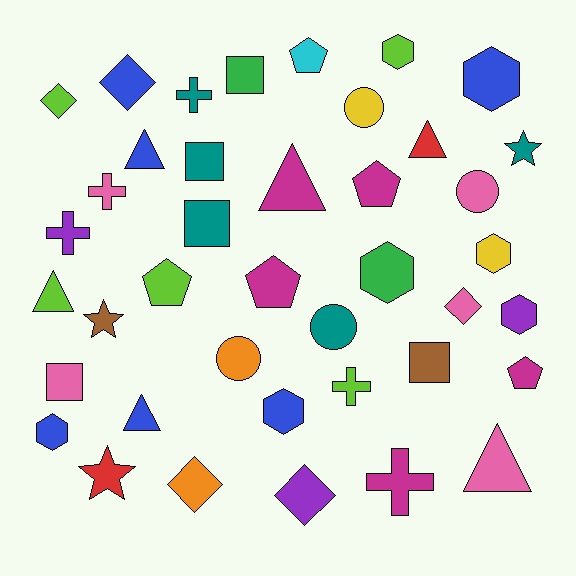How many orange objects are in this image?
There are 2 orange objects.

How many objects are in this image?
There are 40 objects.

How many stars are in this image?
There are 3 stars.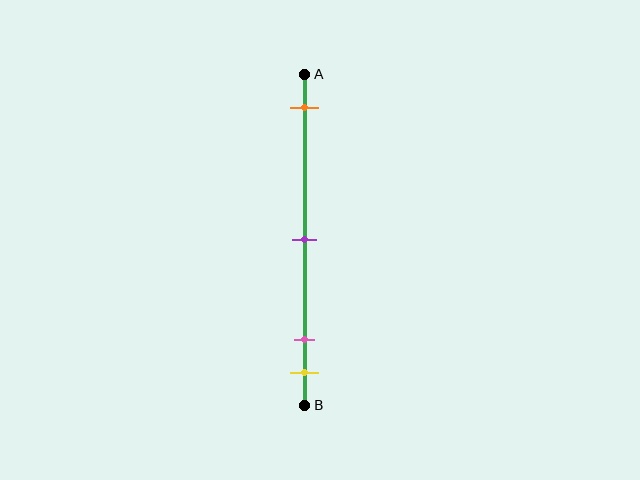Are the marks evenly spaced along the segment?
No, the marks are not evenly spaced.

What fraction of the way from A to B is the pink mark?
The pink mark is approximately 80% (0.8) of the way from A to B.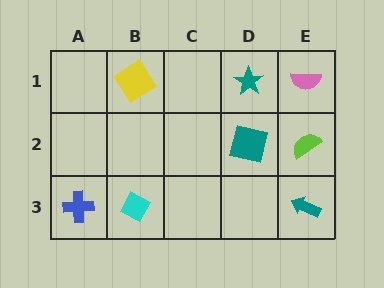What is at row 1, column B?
A yellow diamond.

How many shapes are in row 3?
3 shapes.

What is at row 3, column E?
A teal arrow.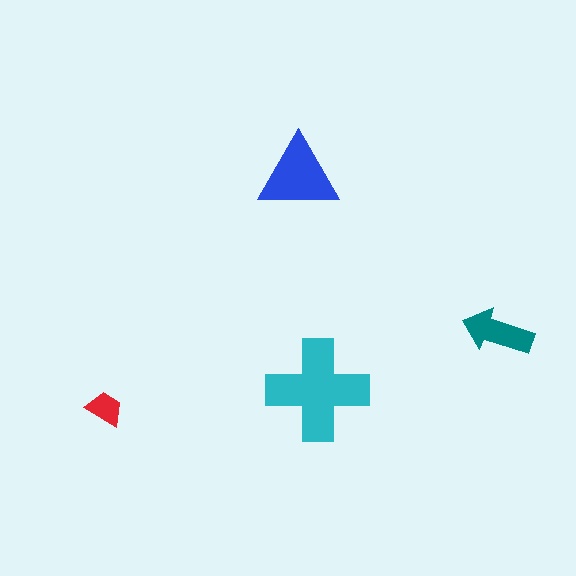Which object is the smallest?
The red trapezoid.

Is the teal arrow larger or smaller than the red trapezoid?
Larger.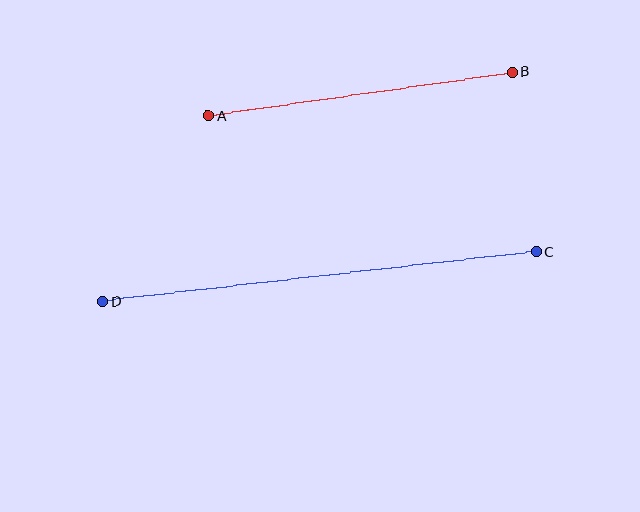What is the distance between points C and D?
The distance is approximately 437 pixels.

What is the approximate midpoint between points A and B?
The midpoint is at approximately (360, 94) pixels.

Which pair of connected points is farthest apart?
Points C and D are farthest apart.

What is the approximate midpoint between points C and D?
The midpoint is at approximately (319, 277) pixels.